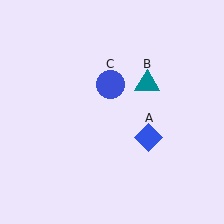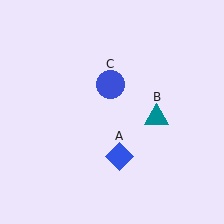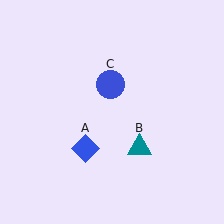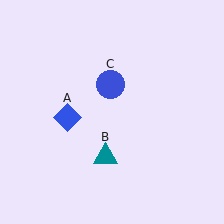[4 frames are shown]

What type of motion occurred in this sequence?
The blue diamond (object A), teal triangle (object B) rotated clockwise around the center of the scene.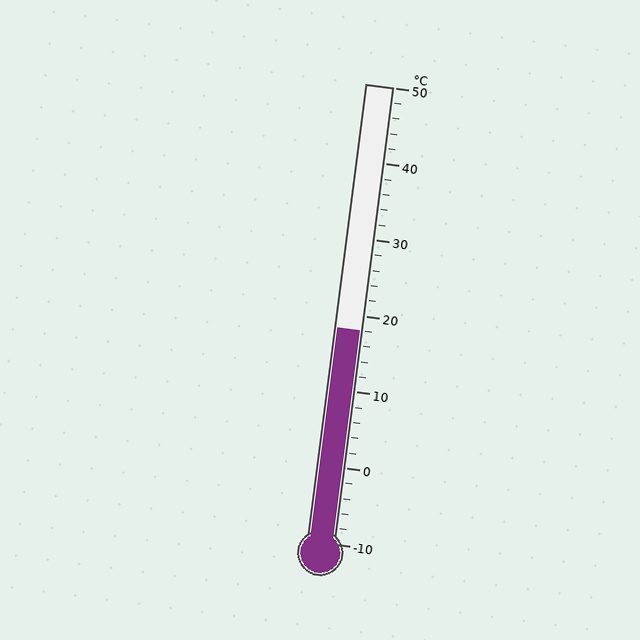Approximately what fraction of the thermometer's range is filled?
The thermometer is filled to approximately 45% of its range.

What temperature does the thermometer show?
The thermometer shows approximately 18°C.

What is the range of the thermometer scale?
The thermometer scale ranges from -10°C to 50°C.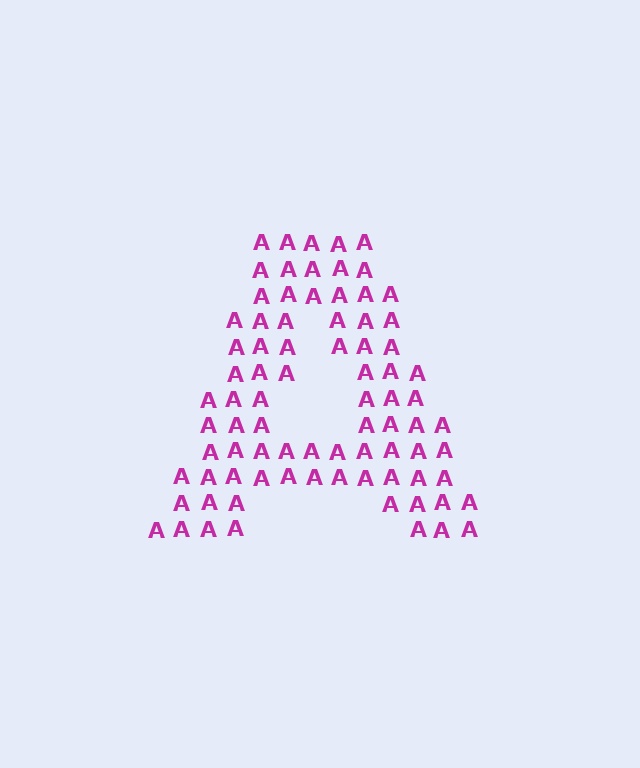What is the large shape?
The large shape is the letter A.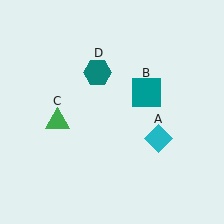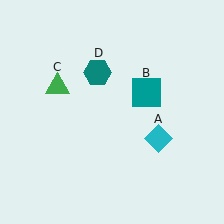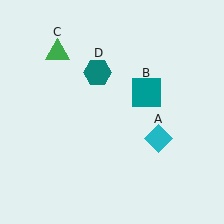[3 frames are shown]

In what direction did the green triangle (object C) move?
The green triangle (object C) moved up.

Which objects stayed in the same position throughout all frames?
Cyan diamond (object A) and teal square (object B) and teal hexagon (object D) remained stationary.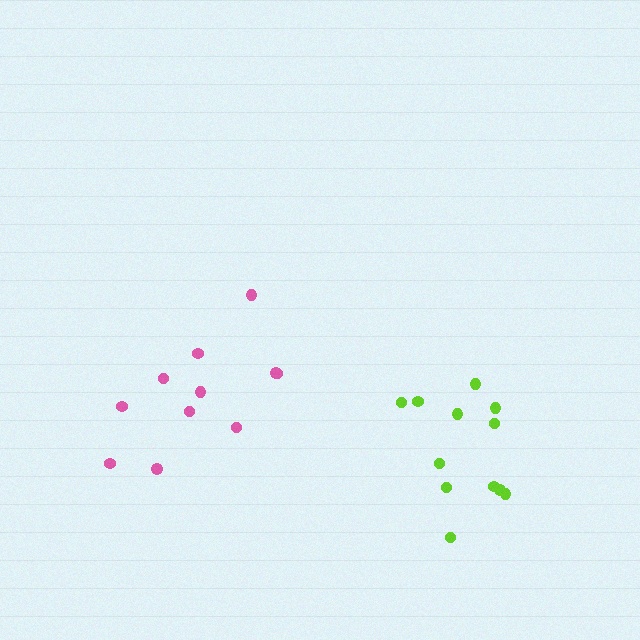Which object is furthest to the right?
The lime cluster is rightmost.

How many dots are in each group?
Group 1: 12 dots, Group 2: 11 dots (23 total).